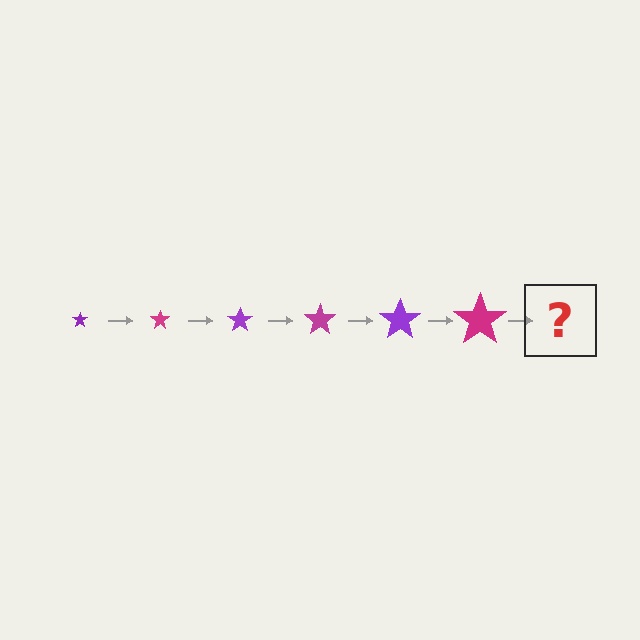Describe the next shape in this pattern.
It should be a purple star, larger than the previous one.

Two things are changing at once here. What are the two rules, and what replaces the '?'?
The two rules are that the star grows larger each step and the color cycles through purple and magenta. The '?' should be a purple star, larger than the previous one.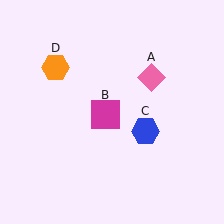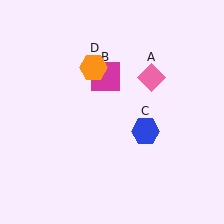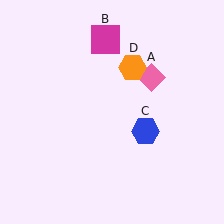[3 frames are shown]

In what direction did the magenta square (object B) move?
The magenta square (object B) moved up.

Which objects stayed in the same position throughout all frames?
Pink diamond (object A) and blue hexagon (object C) remained stationary.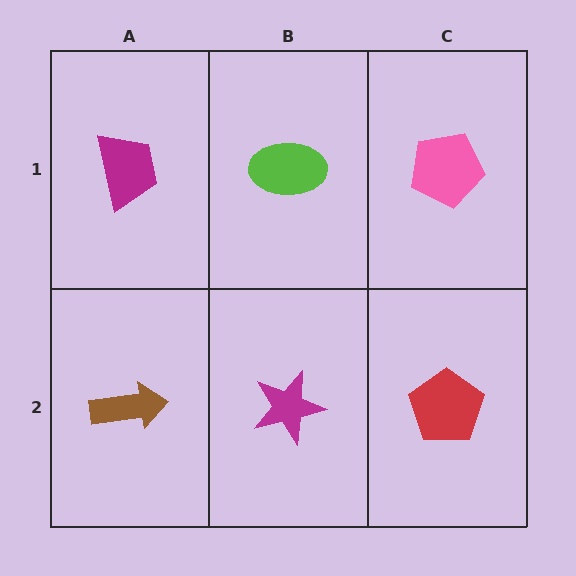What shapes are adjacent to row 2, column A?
A magenta trapezoid (row 1, column A), a magenta star (row 2, column B).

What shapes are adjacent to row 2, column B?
A lime ellipse (row 1, column B), a brown arrow (row 2, column A), a red pentagon (row 2, column C).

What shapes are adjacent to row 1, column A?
A brown arrow (row 2, column A), a lime ellipse (row 1, column B).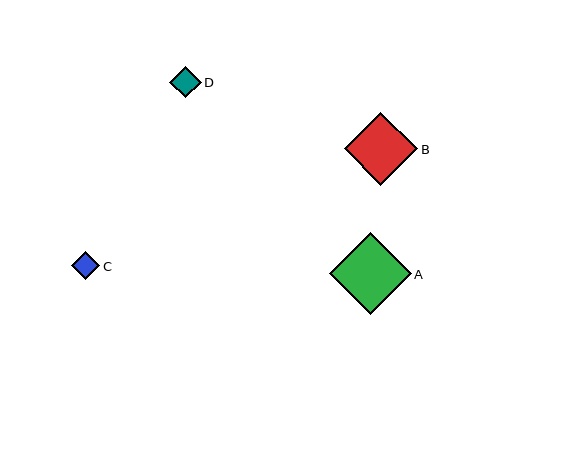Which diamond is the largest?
Diamond A is the largest with a size of approximately 82 pixels.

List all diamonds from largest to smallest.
From largest to smallest: A, B, D, C.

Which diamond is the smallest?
Diamond C is the smallest with a size of approximately 28 pixels.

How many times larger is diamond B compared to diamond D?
Diamond B is approximately 2.3 times the size of diamond D.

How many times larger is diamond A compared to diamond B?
Diamond A is approximately 1.1 times the size of diamond B.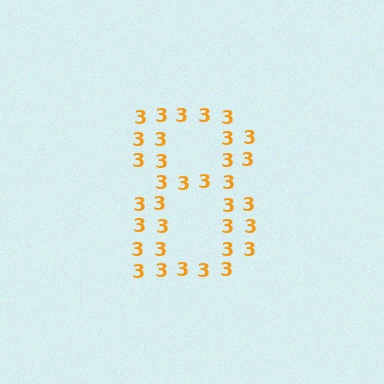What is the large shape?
The large shape is the digit 8.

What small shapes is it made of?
It is made of small digit 3's.